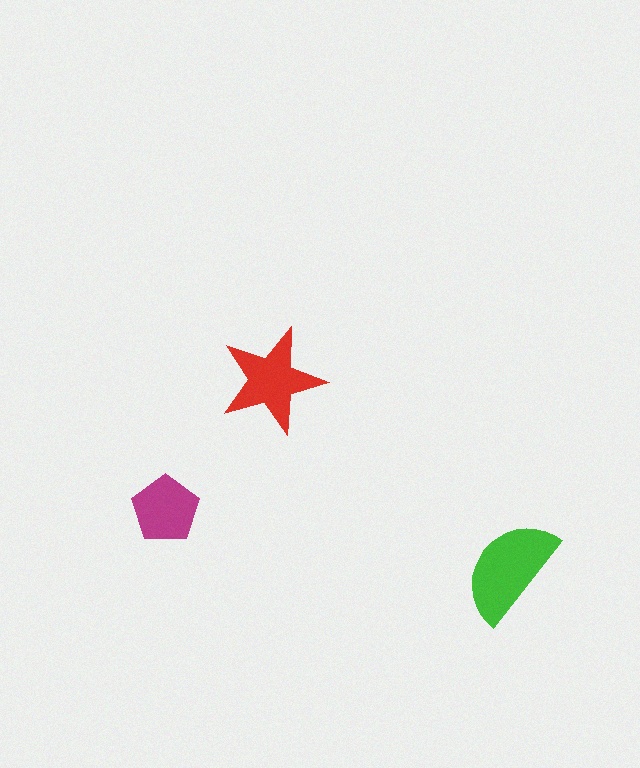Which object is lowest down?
The green semicircle is bottommost.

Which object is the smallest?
The magenta pentagon.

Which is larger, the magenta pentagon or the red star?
The red star.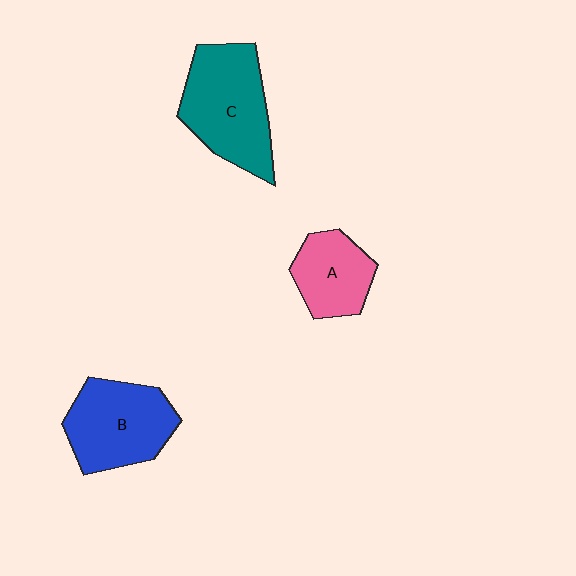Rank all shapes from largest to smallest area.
From largest to smallest: C (teal), B (blue), A (pink).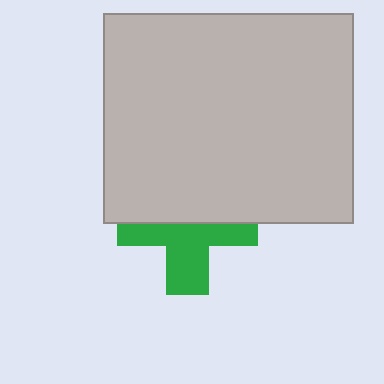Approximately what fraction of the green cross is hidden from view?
Roughly 49% of the green cross is hidden behind the light gray rectangle.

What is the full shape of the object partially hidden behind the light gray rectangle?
The partially hidden object is a green cross.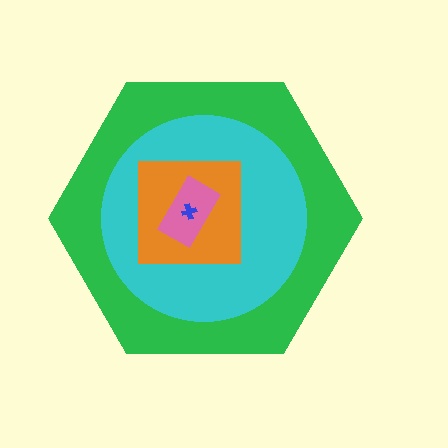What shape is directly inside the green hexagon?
The cyan circle.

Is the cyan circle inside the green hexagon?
Yes.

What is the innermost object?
The blue cross.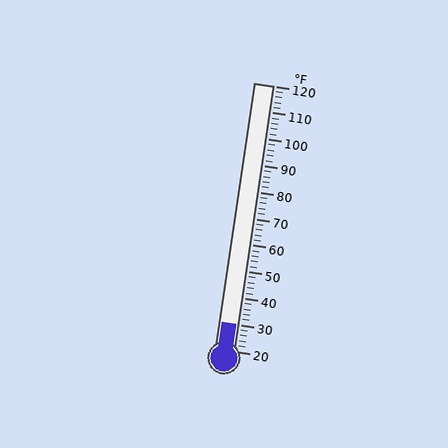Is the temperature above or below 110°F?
The temperature is below 110°F.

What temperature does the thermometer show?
The thermometer shows approximately 30°F.